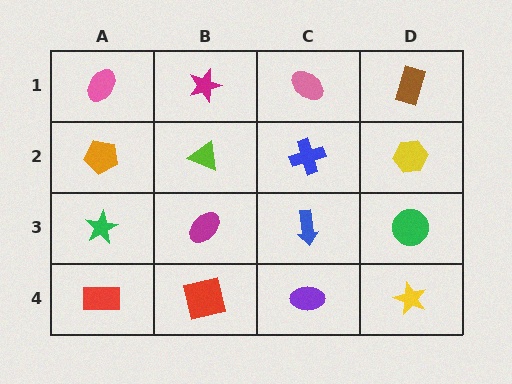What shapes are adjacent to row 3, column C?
A blue cross (row 2, column C), a purple ellipse (row 4, column C), a magenta ellipse (row 3, column B), a green circle (row 3, column D).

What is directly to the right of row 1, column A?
A magenta star.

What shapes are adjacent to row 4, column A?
A green star (row 3, column A), a red square (row 4, column B).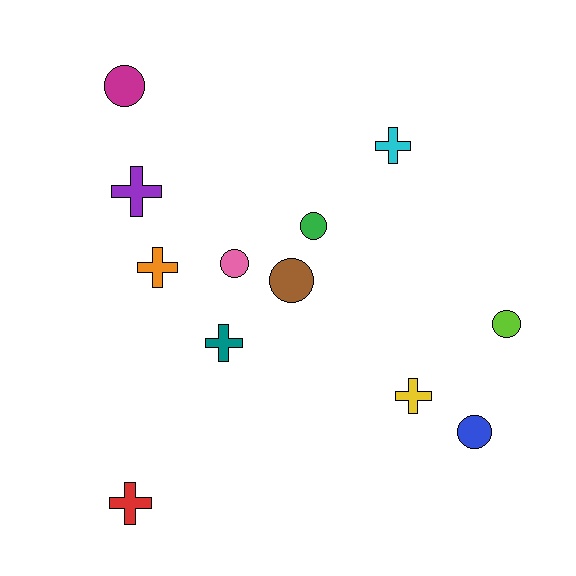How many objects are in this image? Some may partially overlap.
There are 12 objects.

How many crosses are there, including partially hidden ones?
There are 6 crosses.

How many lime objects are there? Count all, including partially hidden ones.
There is 1 lime object.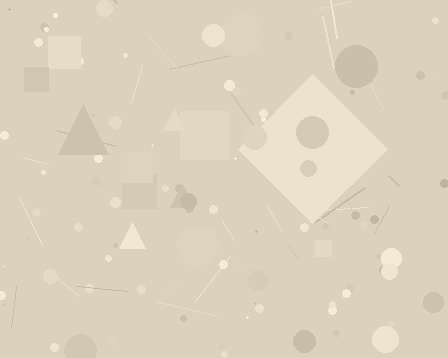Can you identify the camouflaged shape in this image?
The camouflaged shape is a diamond.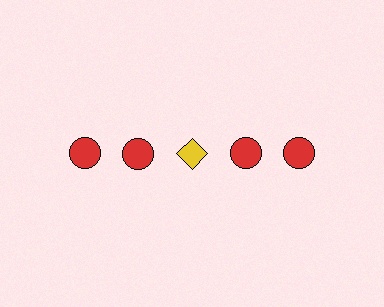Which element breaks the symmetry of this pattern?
The yellow diamond in the top row, center column breaks the symmetry. All other shapes are red circles.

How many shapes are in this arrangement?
There are 5 shapes arranged in a grid pattern.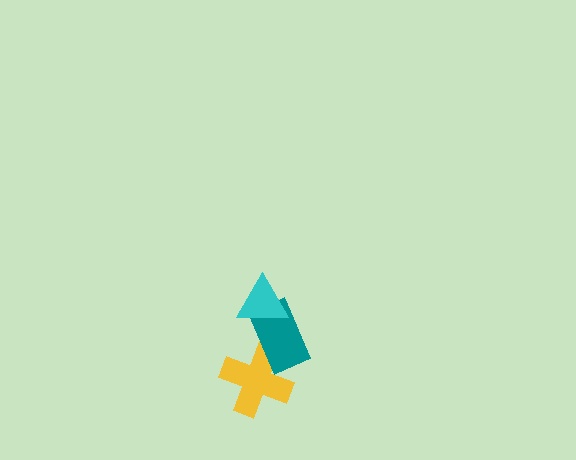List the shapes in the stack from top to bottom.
From top to bottom: the cyan triangle, the teal rectangle, the yellow cross.